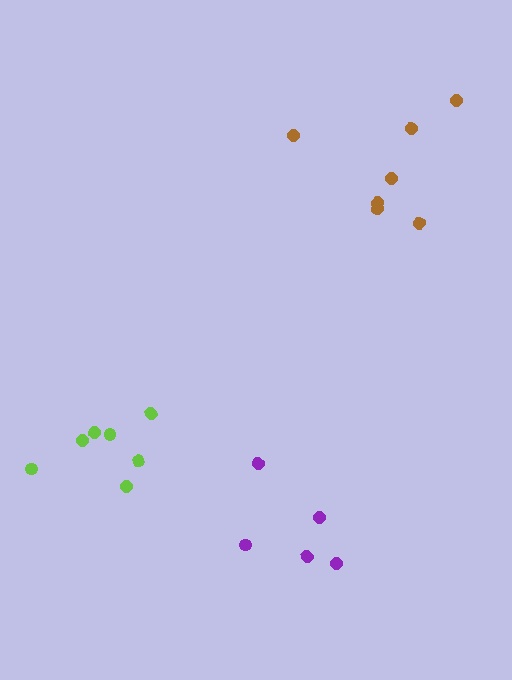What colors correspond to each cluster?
The clusters are colored: brown, lime, purple.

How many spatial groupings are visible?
There are 3 spatial groupings.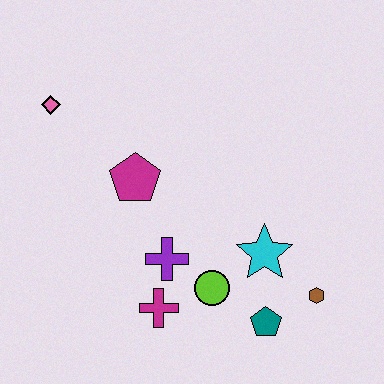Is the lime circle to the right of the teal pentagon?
No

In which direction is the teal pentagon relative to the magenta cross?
The teal pentagon is to the right of the magenta cross.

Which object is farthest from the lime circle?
The pink diamond is farthest from the lime circle.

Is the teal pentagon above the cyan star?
No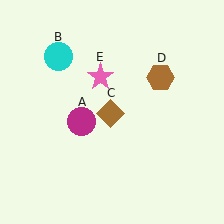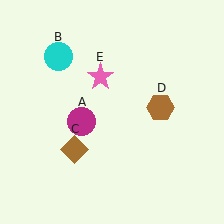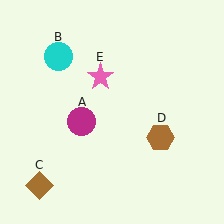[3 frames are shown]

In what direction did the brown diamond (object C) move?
The brown diamond (object C) moved down and to the left.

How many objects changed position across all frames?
2 objects changed position: brown diamond (object C), brown hexagon (object D).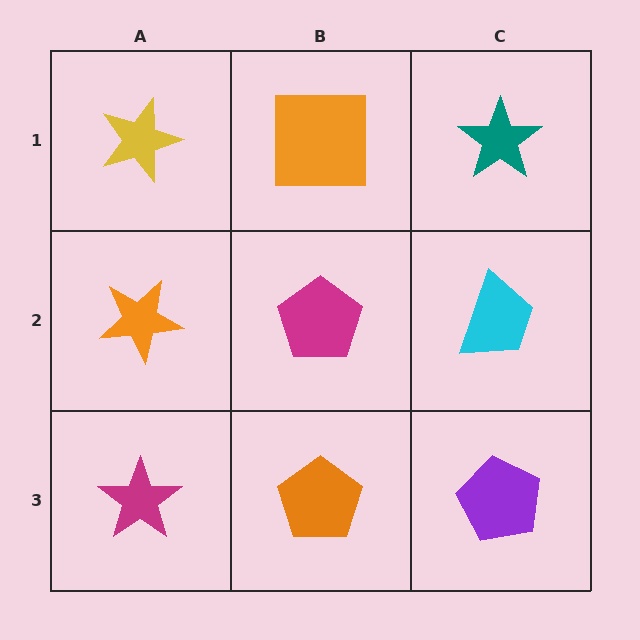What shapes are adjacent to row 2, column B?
An orange square (row 1, column B), an orange pentagon (row 3, column B), an orange star (row 2, column A), a cyan trapezoid (row 2, column C).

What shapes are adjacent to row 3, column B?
A magenta pentagon (row 2, column B), a magenta star (row 3, column A), a purple pentagon (row 3, column C).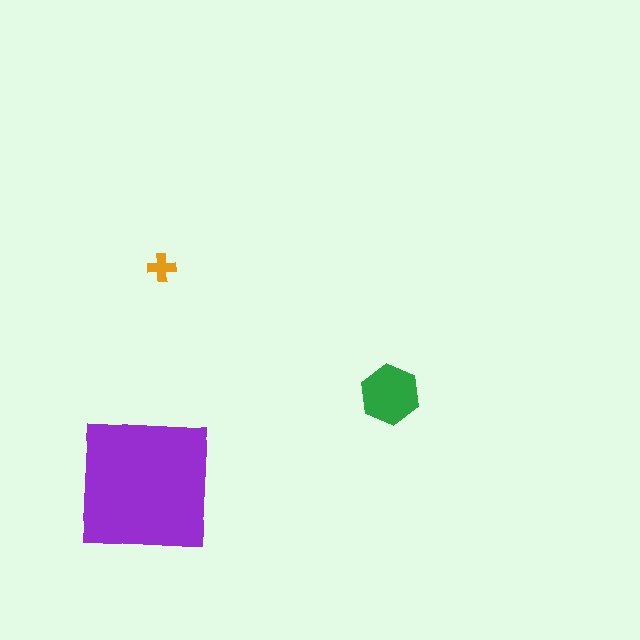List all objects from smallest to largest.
The orange cross, the green hexagon, the purple square.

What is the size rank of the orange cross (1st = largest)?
3rd.